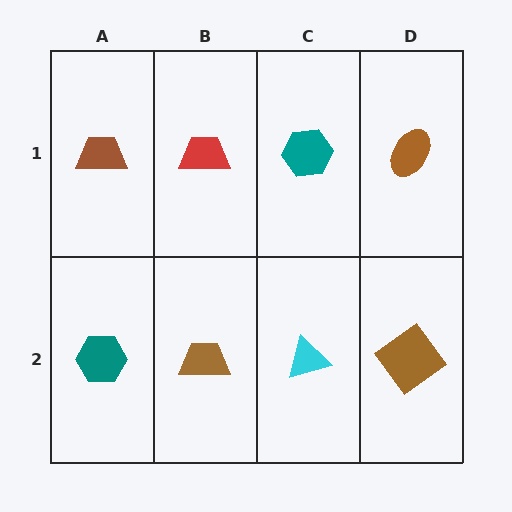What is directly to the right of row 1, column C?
A brown ellipse.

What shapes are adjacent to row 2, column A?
A brown trapezoid (row 1, column A), a brown trapezoid (row 2, column B).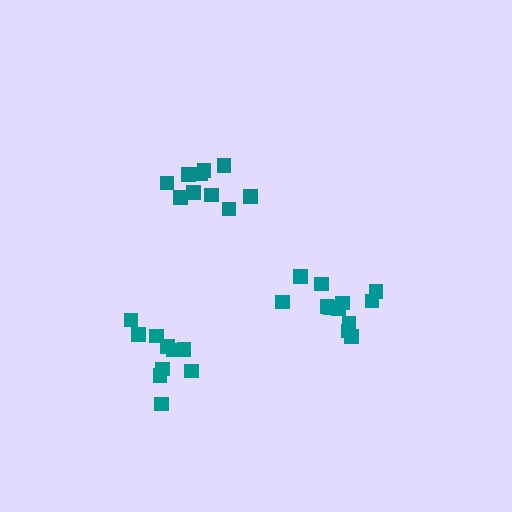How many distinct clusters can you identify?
There are 3 distinct clusters.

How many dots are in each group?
Group 1: 10 dots, Group 2: 10 dots, Group 3: 12 dots (32 total).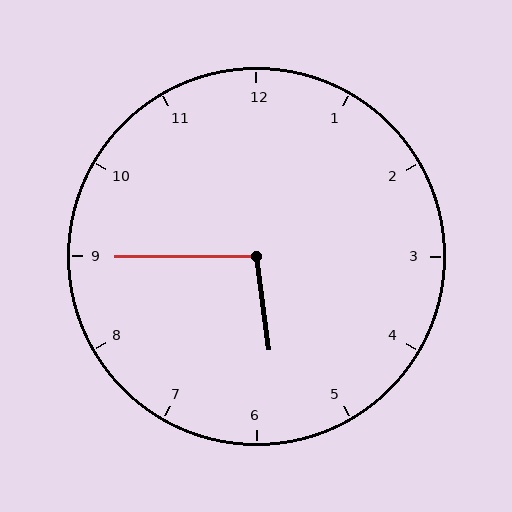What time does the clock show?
5:45.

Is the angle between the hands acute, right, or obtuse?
It is obtuse.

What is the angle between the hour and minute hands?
Approximately 98 degrees.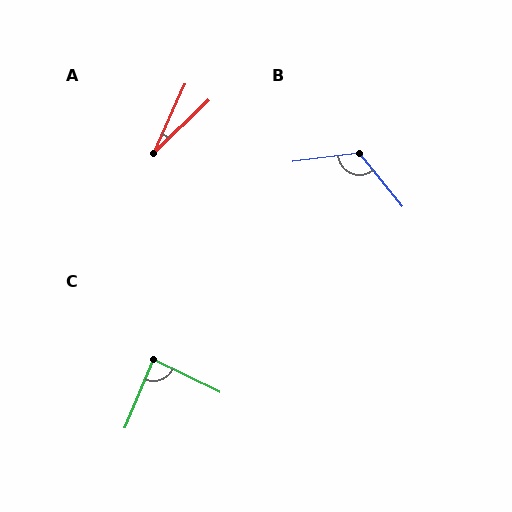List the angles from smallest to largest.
A (22°), C (86°), B (122°).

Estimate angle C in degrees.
Approximately 86 degrees.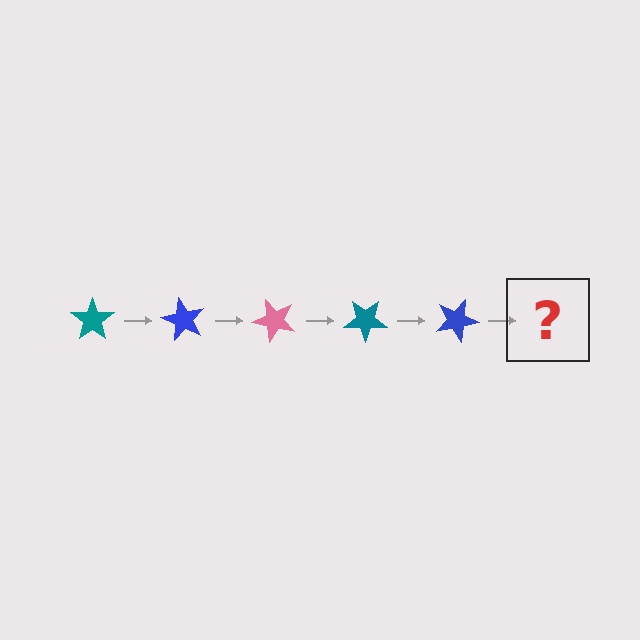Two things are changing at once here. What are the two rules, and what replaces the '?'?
The two rules are that it rotates 60 degrees each step and the color cycles through teal, blue, and pink. The '?' should be a pink star, rotated 300 degrees from the start.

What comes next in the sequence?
The next element should be a pink star, rotated 300 degrees from the start.